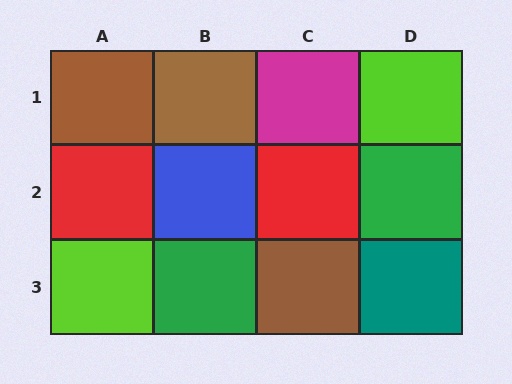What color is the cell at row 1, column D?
Lime.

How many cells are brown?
3 cells are brown.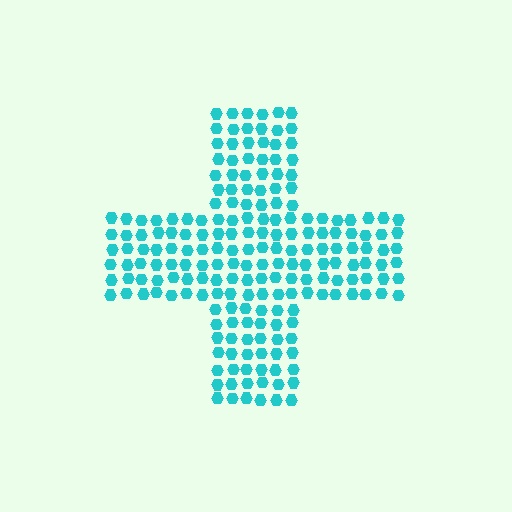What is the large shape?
The large shape is a cross.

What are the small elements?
The small elements are hexagons.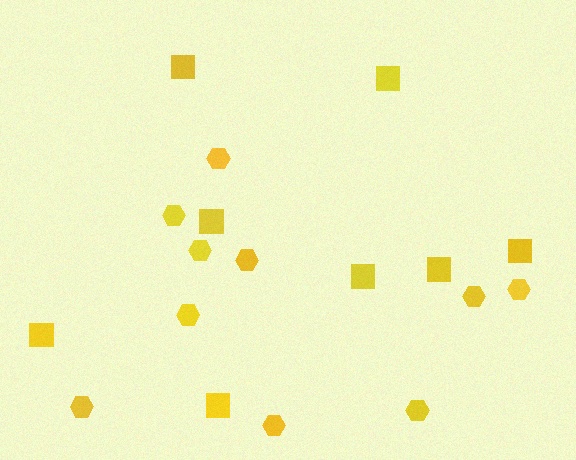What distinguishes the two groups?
There are 2 groups: one group of hexagons (10) and one group of squares (8).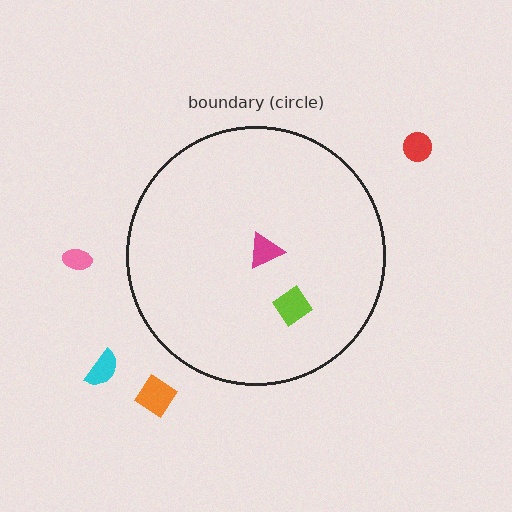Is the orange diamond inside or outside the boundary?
Outside.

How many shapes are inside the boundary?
2 inside, 4 outside.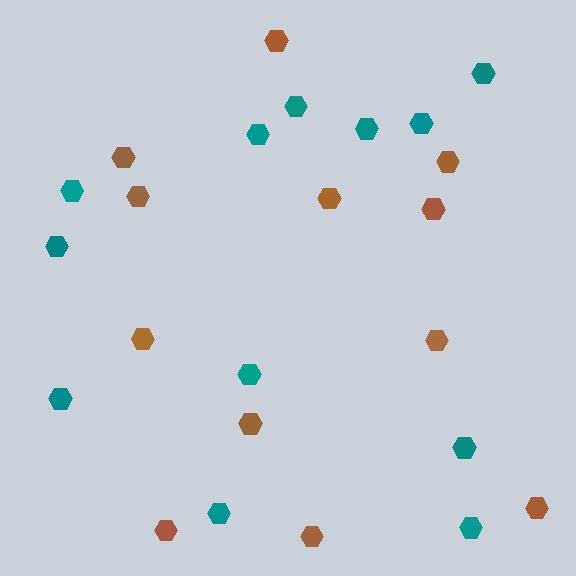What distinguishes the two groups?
There are 2 groups: one group of teal hexagons (12) and one group of brown hexagons (12).